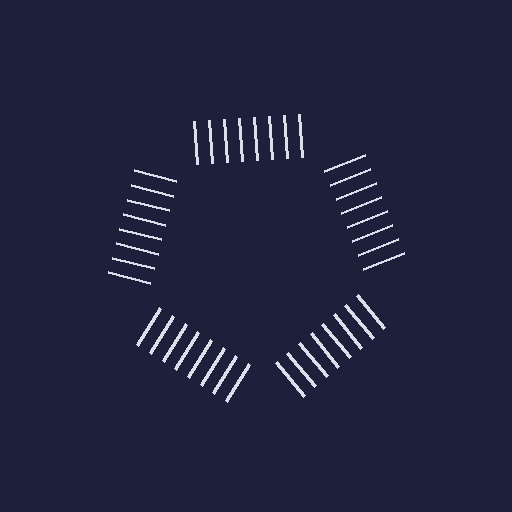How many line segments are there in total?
40 — 8 along each of the 5 edges.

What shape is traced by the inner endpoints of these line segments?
An illusory pentagon — the line segments terminate on its edges but no continuous stroke is drawn.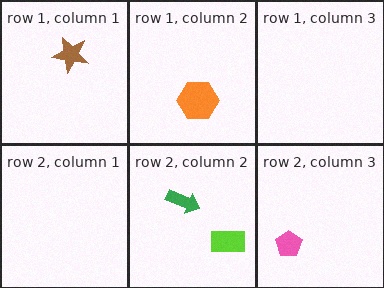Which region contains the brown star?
The row 1, column 1 region.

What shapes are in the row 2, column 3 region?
The pink pentagon.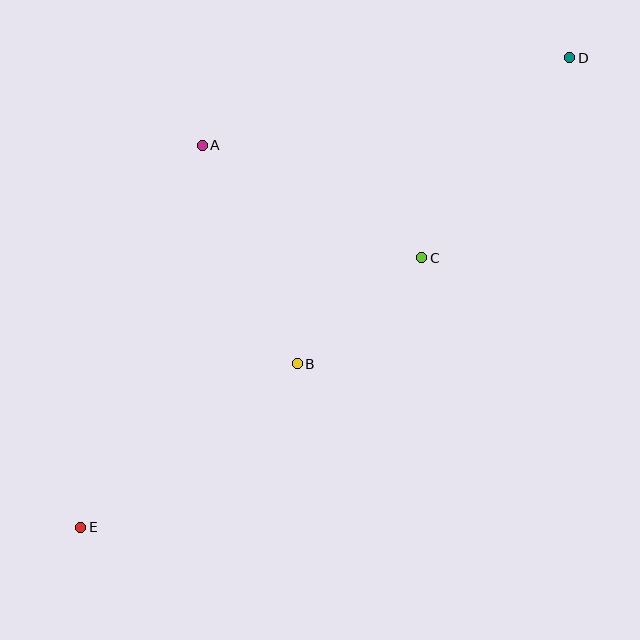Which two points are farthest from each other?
Points D and E are farthest from each other.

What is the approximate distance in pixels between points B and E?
The distance between B and E is approximately 271 pixels.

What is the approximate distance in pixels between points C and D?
The distance between C and D is approximately 249 pixels.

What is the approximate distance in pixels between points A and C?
The distance between A and C is approximately 247 pixels.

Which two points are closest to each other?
Points B and C are closest to each other.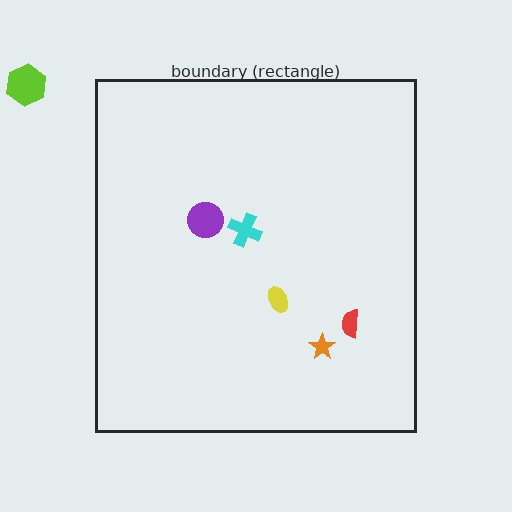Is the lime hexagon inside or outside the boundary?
Outside.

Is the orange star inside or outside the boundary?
Inside.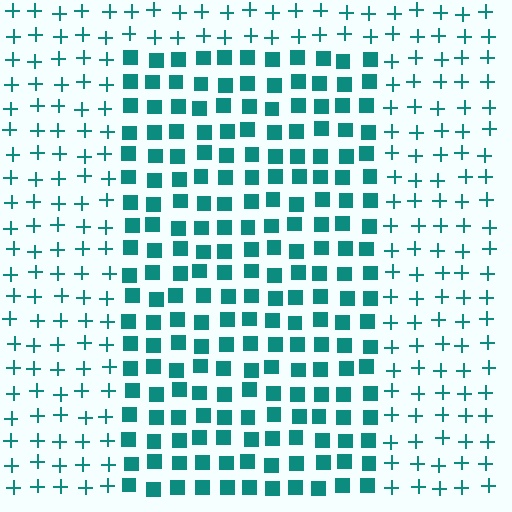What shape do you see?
I see a rectangle.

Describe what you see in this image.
The image is filled with small teal elements arranged in a uniform grid. A rectangle-shaped region contains squares, while the surrounding area contains plus signs. The boundary is defined purely by the change in element shape.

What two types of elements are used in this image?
The image uses squares inside the rectangle region and plus signs outside it.